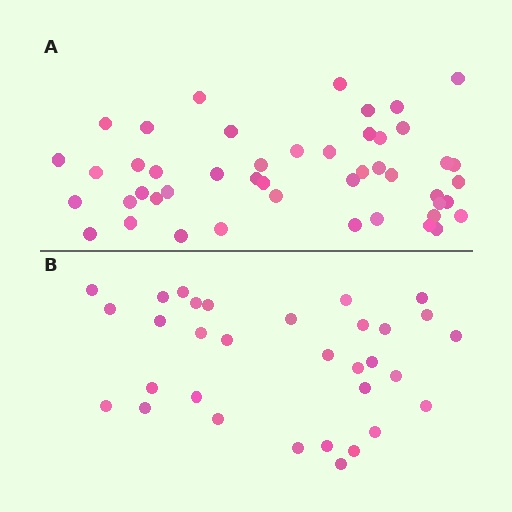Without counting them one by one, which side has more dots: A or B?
Region A (the top region) has more dots.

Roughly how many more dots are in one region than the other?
Region A has approximately 15 more dots than region B.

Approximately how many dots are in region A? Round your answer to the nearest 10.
About 50 dots. (The exact count is 47, which rounds to 50.)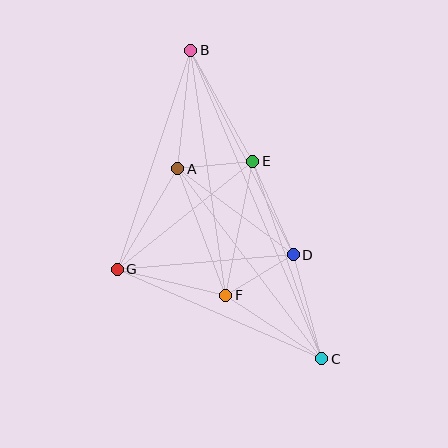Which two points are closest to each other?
Points A and E are closest to each other.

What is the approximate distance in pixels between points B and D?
The distance between B and D is approximately 229 pixels.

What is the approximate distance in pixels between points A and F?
The distance between A and F is approximately 135 pixels.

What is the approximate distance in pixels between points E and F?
The distance between E and F is approximately 136 pixels.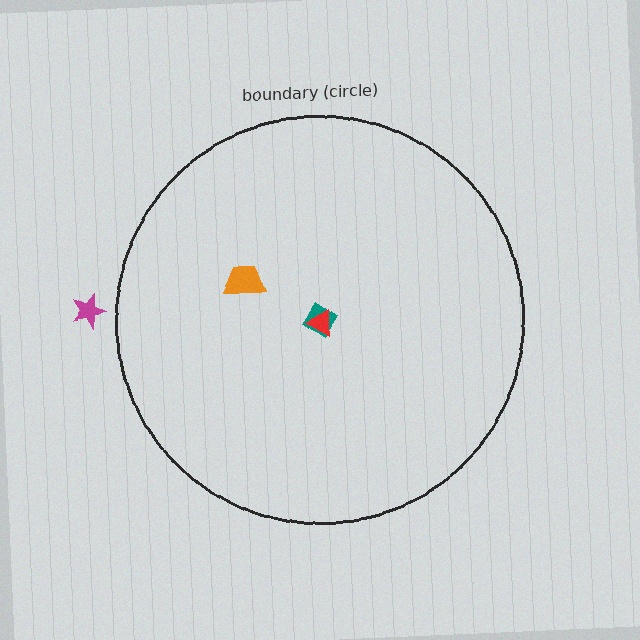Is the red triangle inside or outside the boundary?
Inside.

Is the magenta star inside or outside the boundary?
Outside.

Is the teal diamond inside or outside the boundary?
Inside.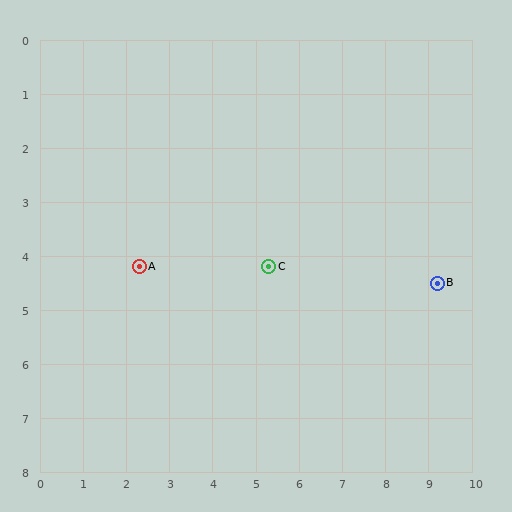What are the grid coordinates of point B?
Point B is at approximately (9.2, 4.5).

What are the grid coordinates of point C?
Point C is at approximately (5.3, 4.2).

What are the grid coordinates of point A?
Point A is at approximately (2.3, 4.2).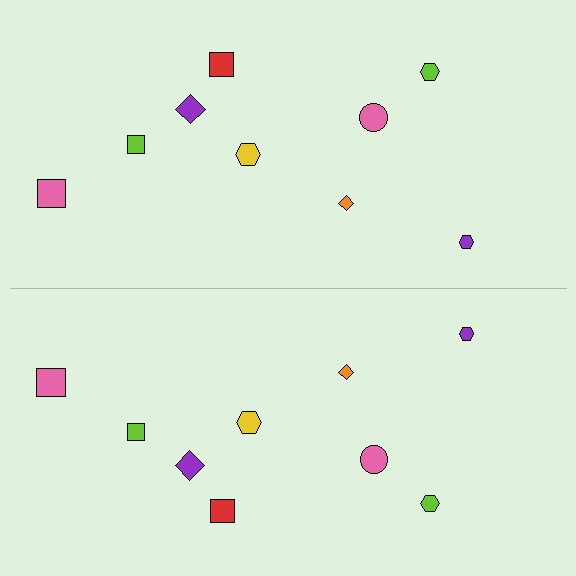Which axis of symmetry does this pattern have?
The pattern has a horizontal axis of symmetry running through the center of the image.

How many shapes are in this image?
There are 18 shapes in this image.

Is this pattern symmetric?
Yes, this pattern has bilateral (reflection) symmetry.